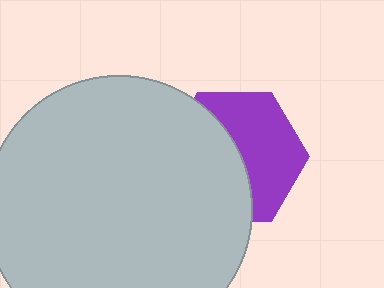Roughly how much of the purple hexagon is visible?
About half of it is visible (roughly 49%).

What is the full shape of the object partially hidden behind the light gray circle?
The partially hidden object is a purple hexagon.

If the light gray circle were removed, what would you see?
You would see the complete purple hexagon.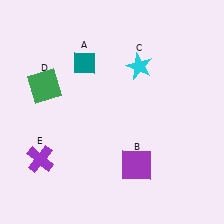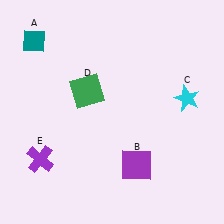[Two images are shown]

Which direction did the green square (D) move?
The green square (D) moved right.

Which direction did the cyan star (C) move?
The cyan star (C) moved right.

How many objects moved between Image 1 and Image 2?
3 objects moved between the two images.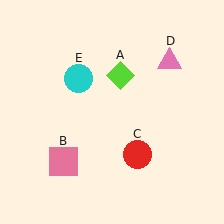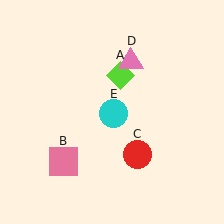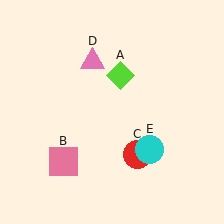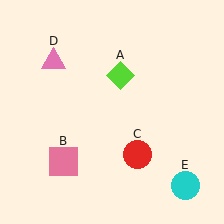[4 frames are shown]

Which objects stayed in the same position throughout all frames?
Lime diamond (object A) and pink square (object B) and red circle (object C) remained stationary.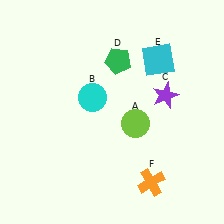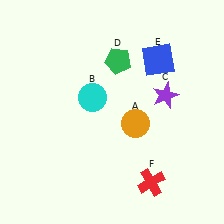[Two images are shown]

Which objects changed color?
A changed from lime to orange. E changed from cyan to blue. F changed from orange to red.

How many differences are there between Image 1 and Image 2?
There are 3 differences between the two images.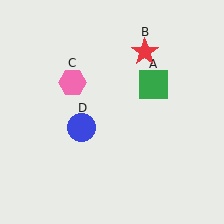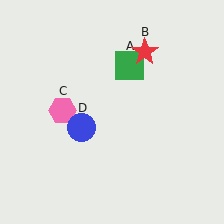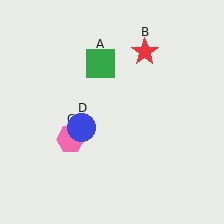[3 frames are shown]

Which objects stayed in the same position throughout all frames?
Red star (object B) and blue circle (object D) remained stationary.